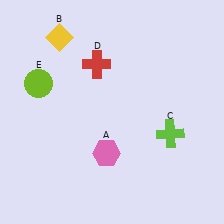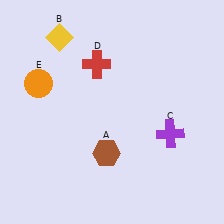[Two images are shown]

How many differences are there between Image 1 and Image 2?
There are 3 differences between the two images.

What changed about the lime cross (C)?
In Image 1, C is lime. In Image 2, it changed to purple.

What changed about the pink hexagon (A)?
In Image 1, A is pink. In Image 2, it changed to brown.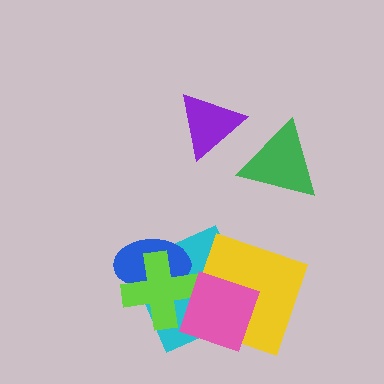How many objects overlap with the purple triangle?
0 objects overlap with the purple triangle.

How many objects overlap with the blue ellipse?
2 objects overlap with the blue ellipse.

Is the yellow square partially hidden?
Yes, it is partially covered by another shape.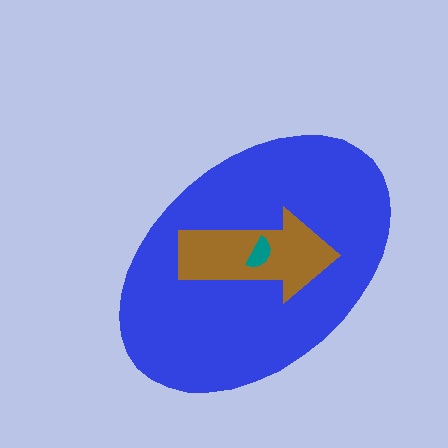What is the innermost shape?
The teal semicircle.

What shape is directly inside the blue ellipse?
The brown arrow.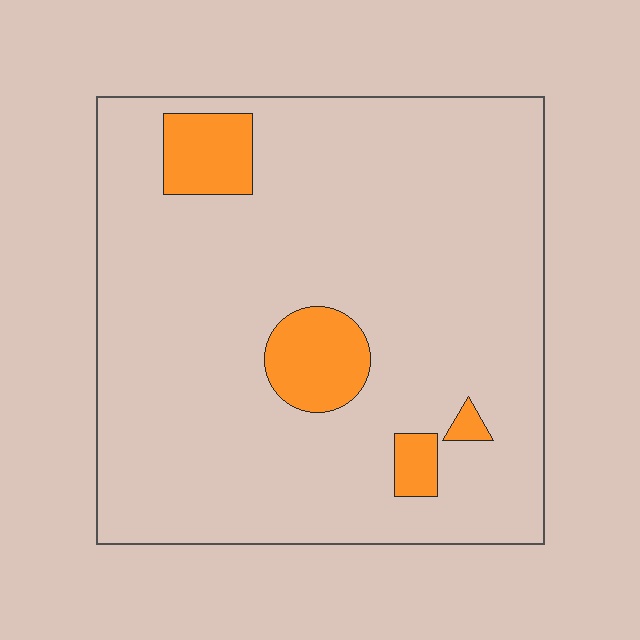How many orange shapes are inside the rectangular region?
4.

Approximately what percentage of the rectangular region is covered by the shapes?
Approximately 10%.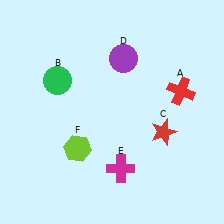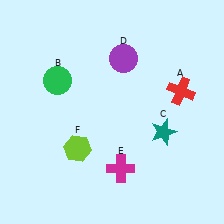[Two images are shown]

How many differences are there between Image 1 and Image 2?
There is 1 difference between the two images.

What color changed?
The star (C) changed from red in Image 1 to teal in Image 2.